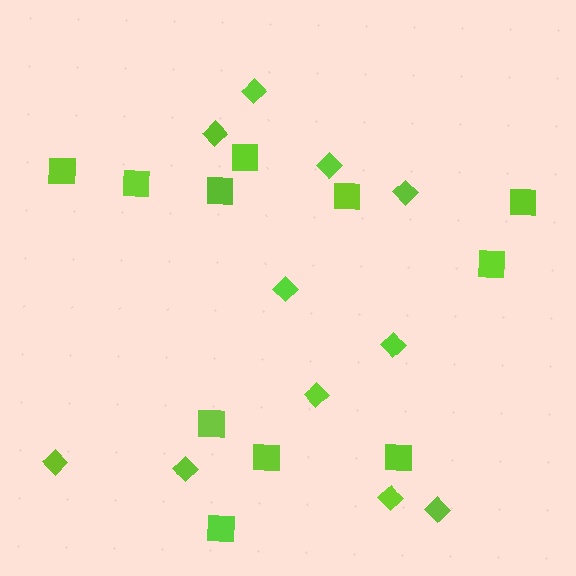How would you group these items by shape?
There are 2 groups: one group of diamonds (11) and one group of squares (11).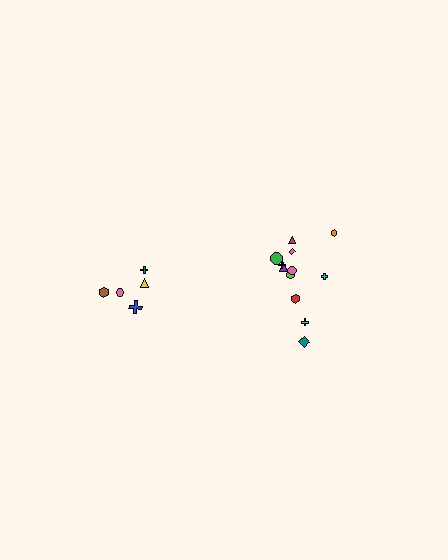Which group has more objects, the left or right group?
The right group.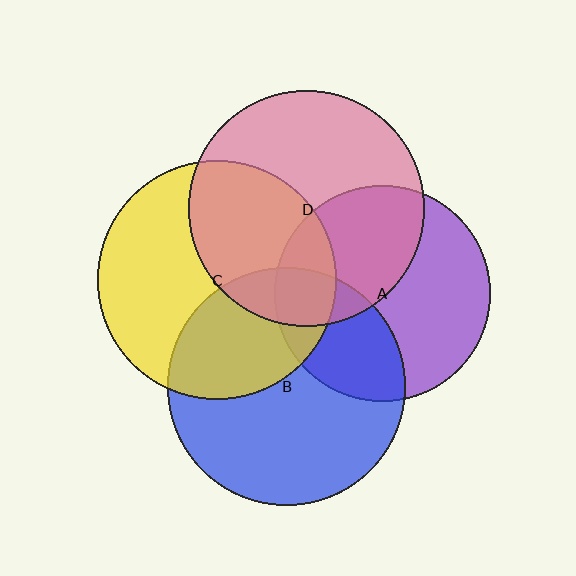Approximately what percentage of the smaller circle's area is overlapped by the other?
Approximately 20%.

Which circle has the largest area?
Circle C (yellow).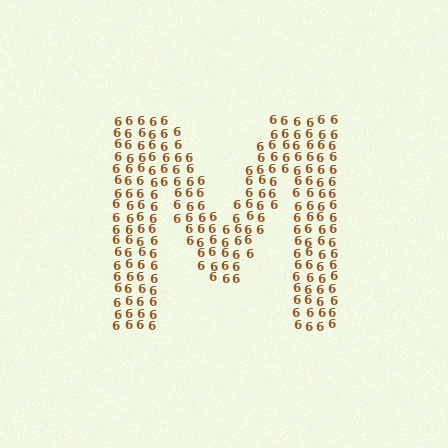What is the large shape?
The large shape is the letter M.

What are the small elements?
The small elements are digit 6's.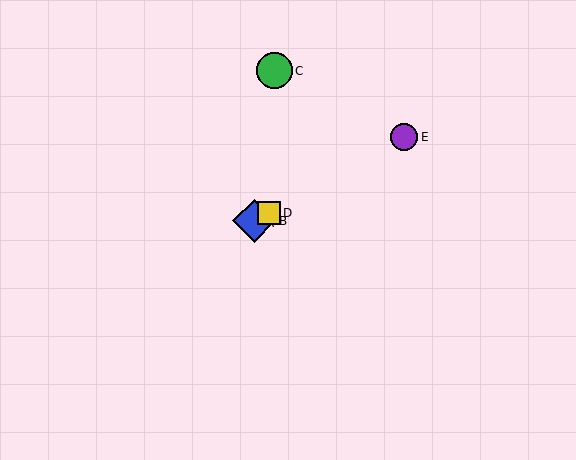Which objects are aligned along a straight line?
Objects A, B, D, E are aligned along a straight line.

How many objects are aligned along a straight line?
4 objects (A, B, D, E) are aligned along a straight line.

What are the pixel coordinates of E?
Object E is at (404, 137).